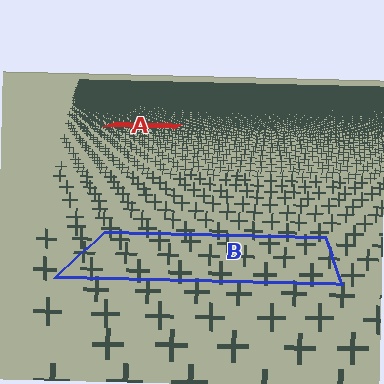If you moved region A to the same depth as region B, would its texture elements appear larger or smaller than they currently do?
They would appear larger. At a closer depth, the same texture elements are projected at a bigger on-screen size.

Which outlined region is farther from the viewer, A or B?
Region A is farther from the viewer — the texture elements inside it appear smaller and more densely packed.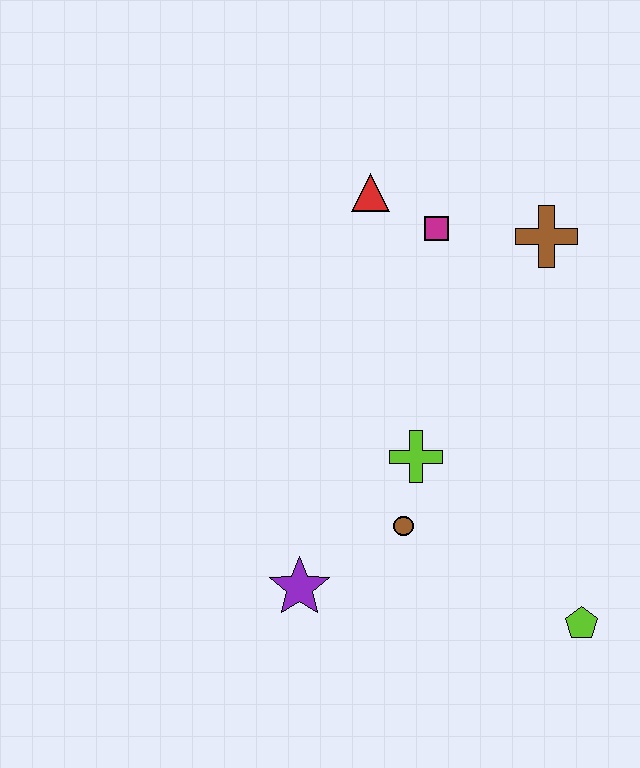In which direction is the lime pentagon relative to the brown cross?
The lime pentagon is below the brown cross.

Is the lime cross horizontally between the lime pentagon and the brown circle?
Yes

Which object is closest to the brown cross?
The magenta square is closest to the brown cross.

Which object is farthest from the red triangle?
The lime pentagon is farthest from the red triangle.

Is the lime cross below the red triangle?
Yes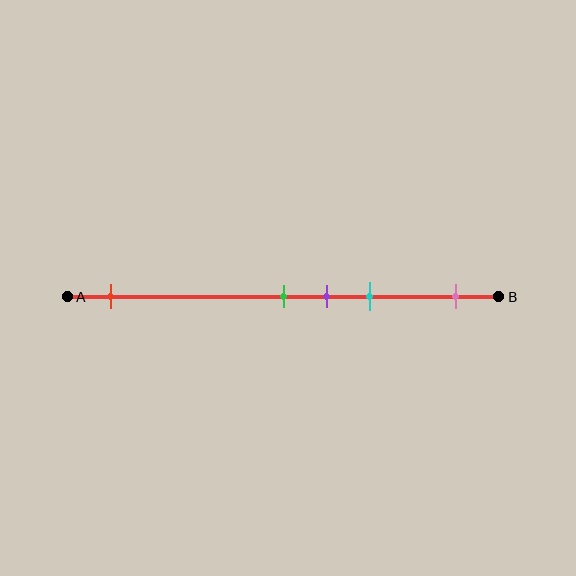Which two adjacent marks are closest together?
The green and purple marks are the closest adjacent pair.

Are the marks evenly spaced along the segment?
No, the marks are not evenly spaced.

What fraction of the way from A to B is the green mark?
The green mark is approximately 50% (0.5) of the way from A to B.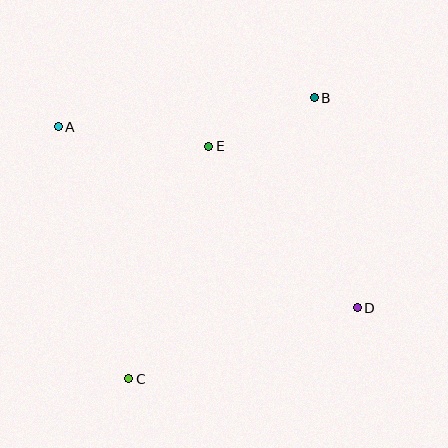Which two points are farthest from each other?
Points A and D are farthest from each other.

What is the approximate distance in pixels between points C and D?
The distance between C and D is approximately 240 pixels.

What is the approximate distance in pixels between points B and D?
The distance between B and D is approximately 215 pixels.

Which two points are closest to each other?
Points B and E are closest to each other.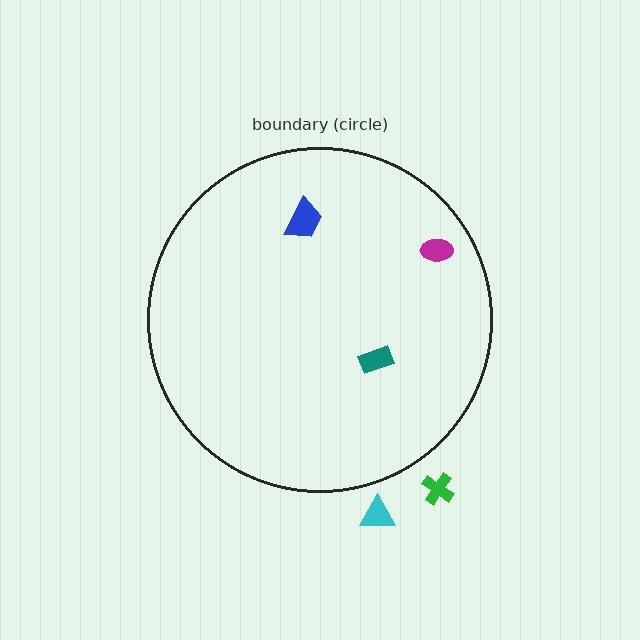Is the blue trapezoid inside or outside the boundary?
Inside.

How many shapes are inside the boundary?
3 inside, 2 outside.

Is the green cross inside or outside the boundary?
Outside.